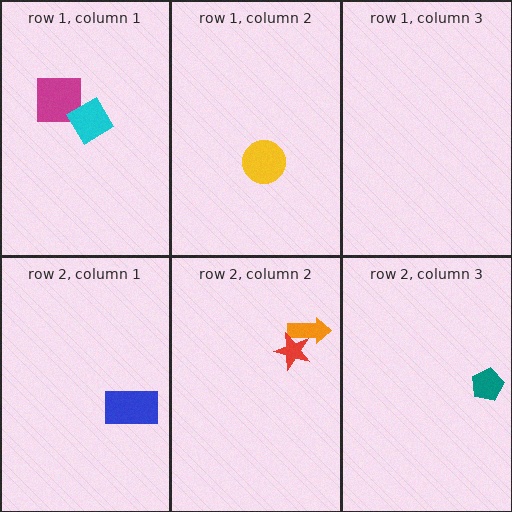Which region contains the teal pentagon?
The row 2, column 3 region.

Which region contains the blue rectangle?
The row 2, column 1 region.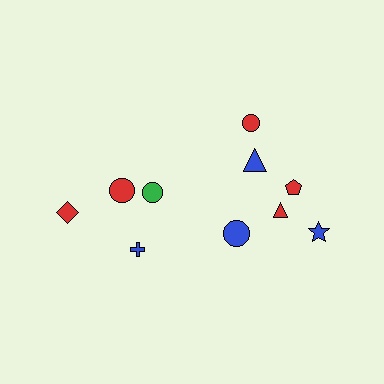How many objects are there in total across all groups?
There are 10 objects.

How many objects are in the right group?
There are 6 objects.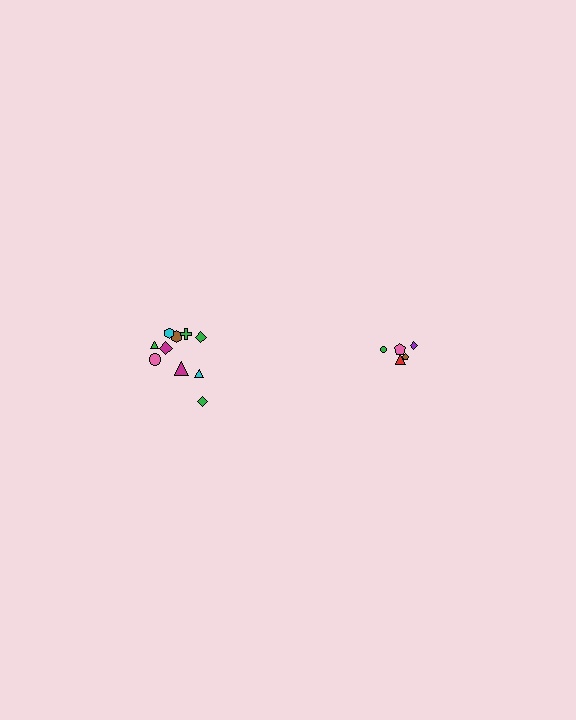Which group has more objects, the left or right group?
The left group.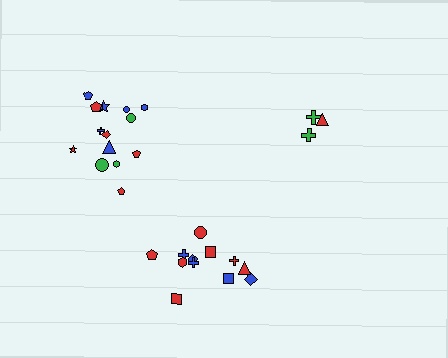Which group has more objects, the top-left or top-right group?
The top-left group.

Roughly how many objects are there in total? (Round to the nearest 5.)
Roughly 30 objects in total.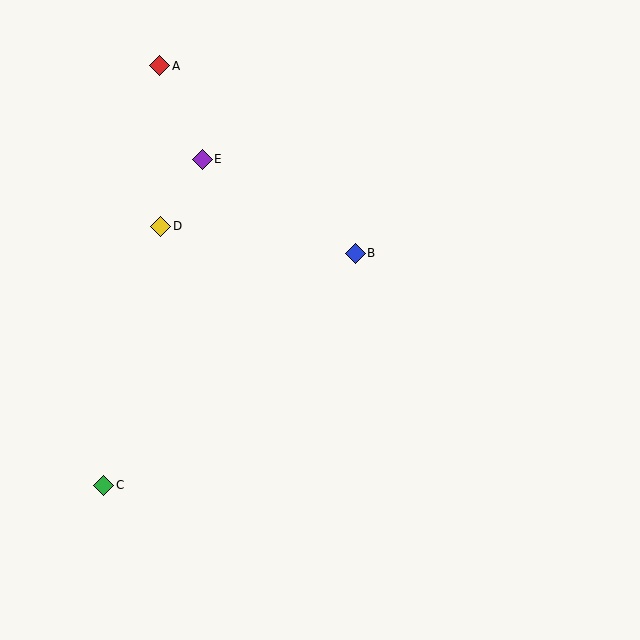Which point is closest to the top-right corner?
Point B is closest to the top-right corner.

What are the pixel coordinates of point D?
Point D is at (161, 226).